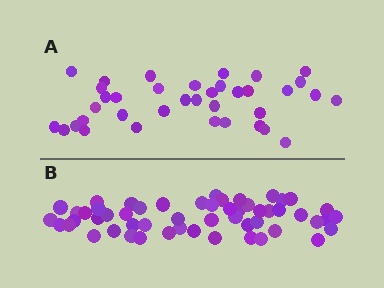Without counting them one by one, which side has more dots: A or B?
Region B (the bottom region) has more dots.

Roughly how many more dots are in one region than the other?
Region B has approximately 15 more dots than region A.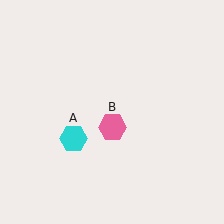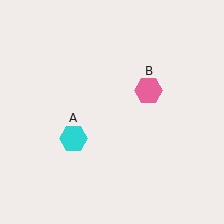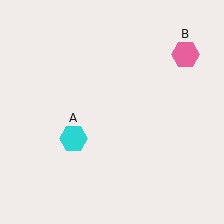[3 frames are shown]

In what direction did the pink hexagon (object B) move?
The pink hexagon (object B) moved up and to the right.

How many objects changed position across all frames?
1 object changed position: pink hexagon (object B).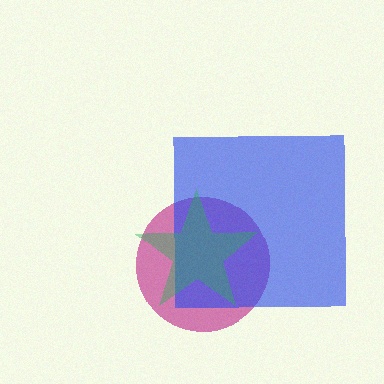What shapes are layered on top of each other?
The layered shapes are: a magenta circle, a blue square, a green star.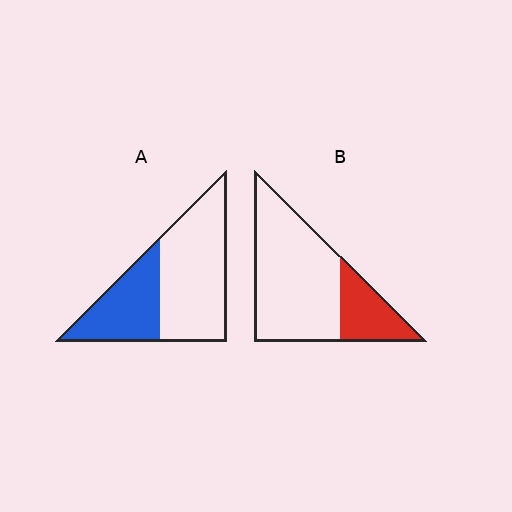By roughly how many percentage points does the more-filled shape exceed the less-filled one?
By roughly 10 percentage points (A over B).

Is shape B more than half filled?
No.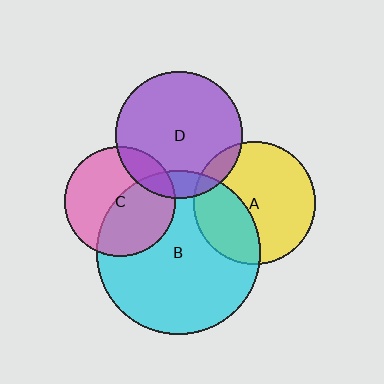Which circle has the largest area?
Circle B (cyan).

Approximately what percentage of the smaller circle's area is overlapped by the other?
Approximately 35%.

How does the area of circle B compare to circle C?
Approximately 2.2 times.